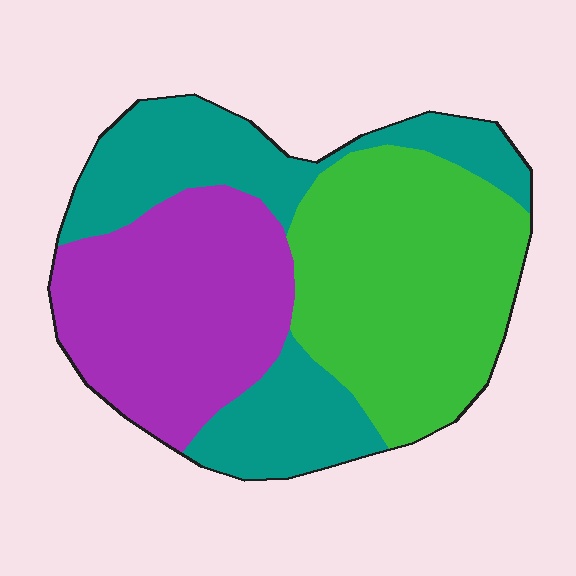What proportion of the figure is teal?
Teal takes up about one third (1/3) of the figure.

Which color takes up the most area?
Green, at roughly 35%.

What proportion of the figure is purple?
Purple takes up between a quarter and a half of the figure.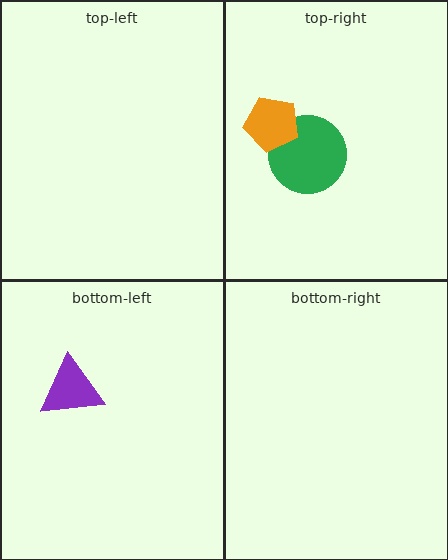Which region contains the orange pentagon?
The top-right region.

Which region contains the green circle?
The top-right region.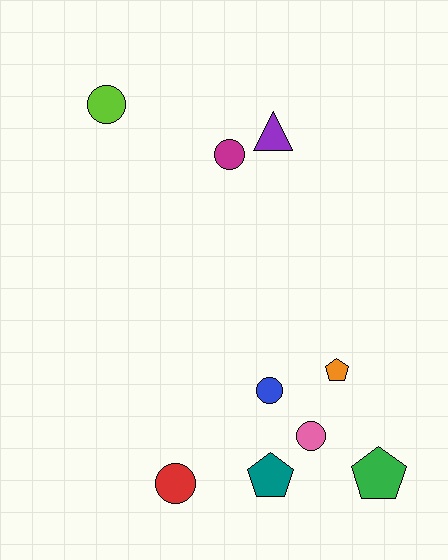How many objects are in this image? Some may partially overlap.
There are 9 objects.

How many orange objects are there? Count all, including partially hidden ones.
There is 1 orange object.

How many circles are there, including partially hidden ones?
There are 5 circles.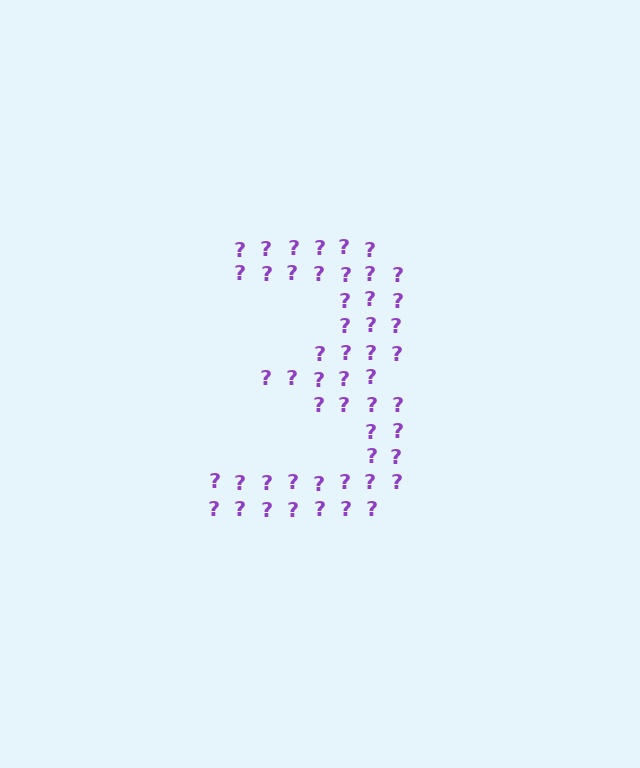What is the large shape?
The large shape is the digit 3.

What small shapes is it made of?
It is made of small question marks.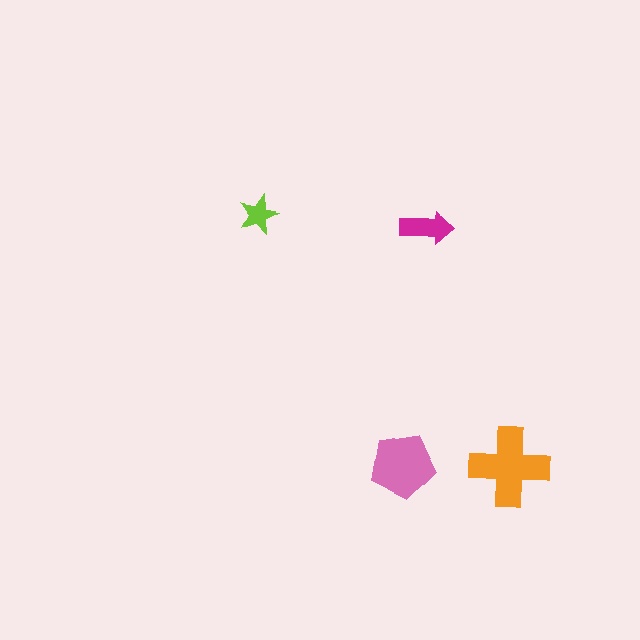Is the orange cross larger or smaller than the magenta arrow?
Larger.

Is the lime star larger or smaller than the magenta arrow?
Smaller.